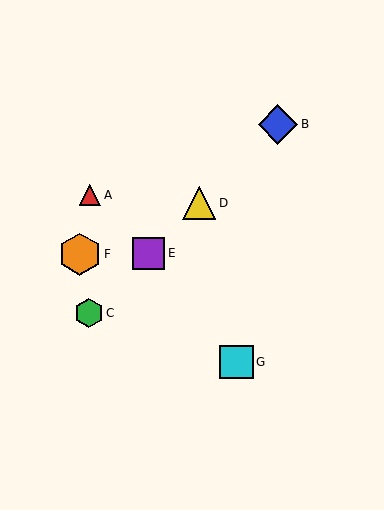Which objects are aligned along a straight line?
Objects B, C, D, E are aligned along a straight line.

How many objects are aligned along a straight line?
4 objects (B, C, D, E) are aligned along a straight line.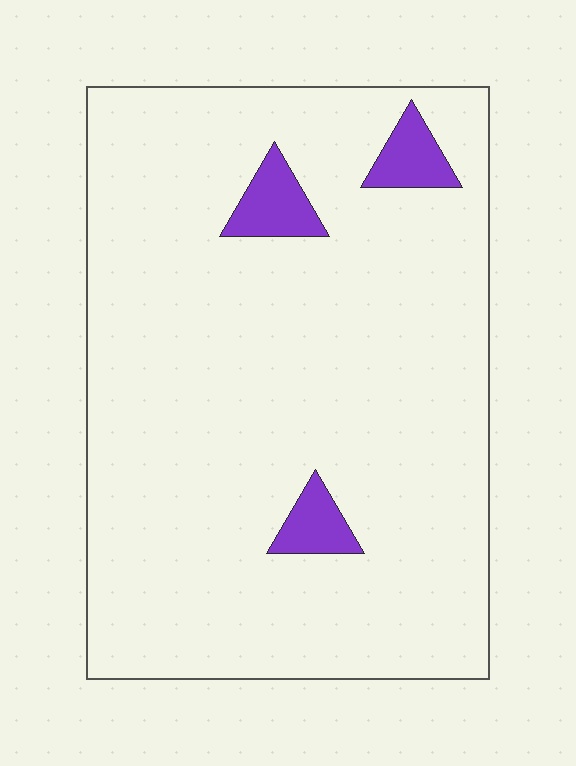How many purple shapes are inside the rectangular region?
3.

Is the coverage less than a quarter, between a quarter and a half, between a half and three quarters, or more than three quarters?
Less than a quarter.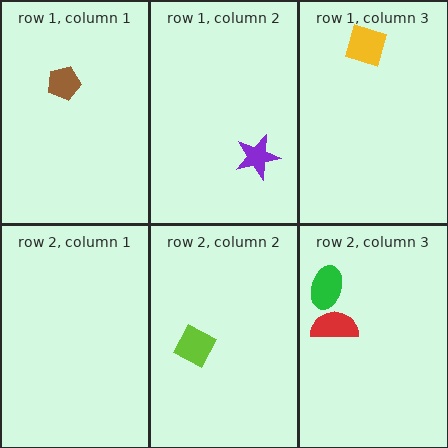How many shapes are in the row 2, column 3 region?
2.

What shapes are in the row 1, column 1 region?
The brown pentagon.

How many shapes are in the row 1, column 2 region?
1.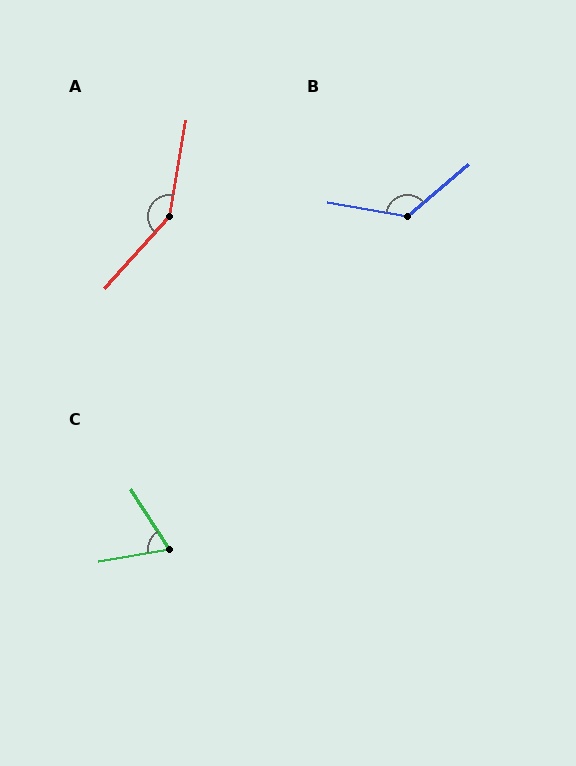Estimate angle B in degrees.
Approximately 130 degrees.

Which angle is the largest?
A, at approximately 148 degrees.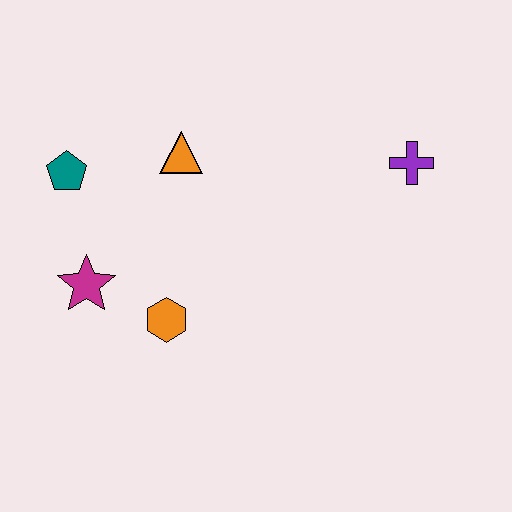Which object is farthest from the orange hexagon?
The purple cross is farthest from the orange hexagon.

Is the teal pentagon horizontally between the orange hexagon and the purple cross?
No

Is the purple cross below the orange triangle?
Yes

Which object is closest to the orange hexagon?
The magenta star is closest to the orange hexagon.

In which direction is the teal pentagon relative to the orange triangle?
The teal pentagon is to the left of the orange triangle.